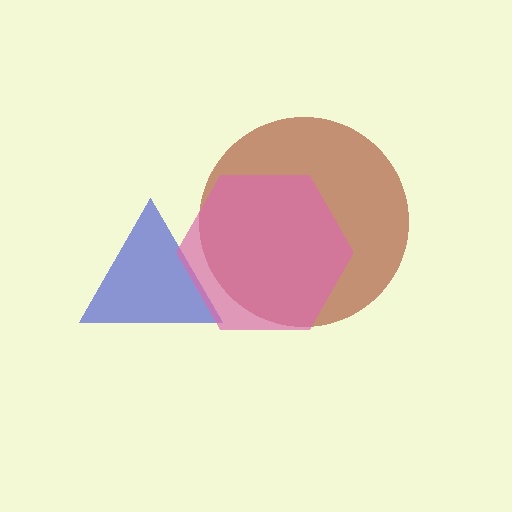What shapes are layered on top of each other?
The layered shapes are: a brown circle, a blue triangle, a pink hexagon.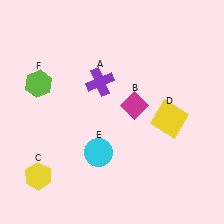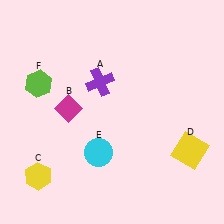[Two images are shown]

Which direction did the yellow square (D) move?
The yellow square (D) moved down.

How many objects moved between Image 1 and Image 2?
2 objects moved between the two images.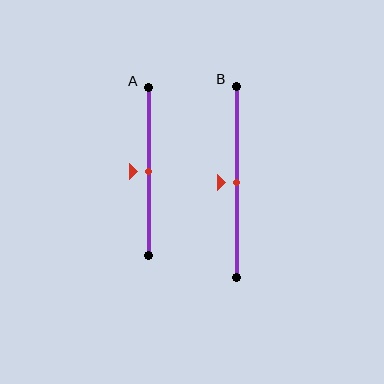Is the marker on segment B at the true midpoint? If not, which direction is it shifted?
Yes, the marker on segment B is at the true midpoint.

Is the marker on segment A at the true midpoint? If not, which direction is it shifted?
Yes, the marker on segment A is at the true midpoint.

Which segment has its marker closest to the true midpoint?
Segment A has its marker closest to the true midpoint.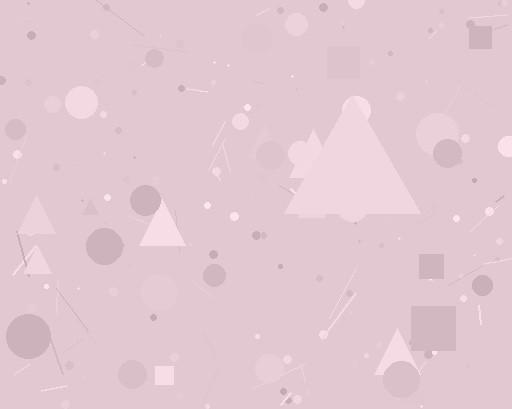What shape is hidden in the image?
A triangle is hidden in the image.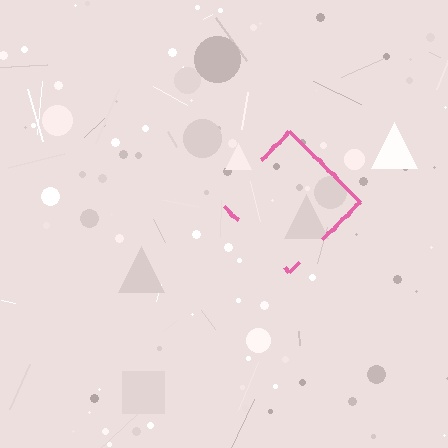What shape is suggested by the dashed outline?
The dashed outline suggests a diamond.